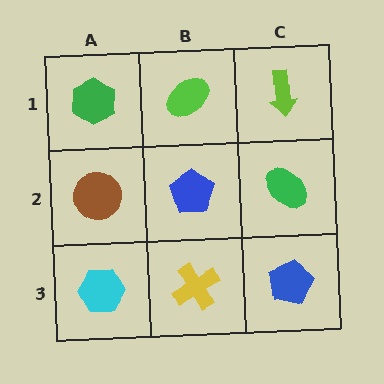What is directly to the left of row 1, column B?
A green hexagon.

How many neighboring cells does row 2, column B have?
4.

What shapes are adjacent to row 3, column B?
A blue pentagon (row 2, column B), a cyan hexagon (row 3, column A), a blue pentagon (row 3, column C).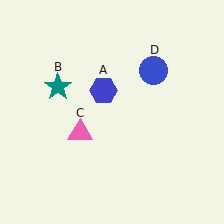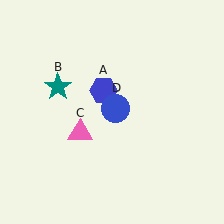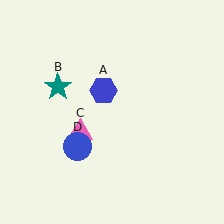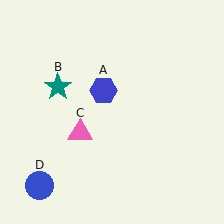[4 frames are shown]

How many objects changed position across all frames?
1 object changed position: blue circle (object D).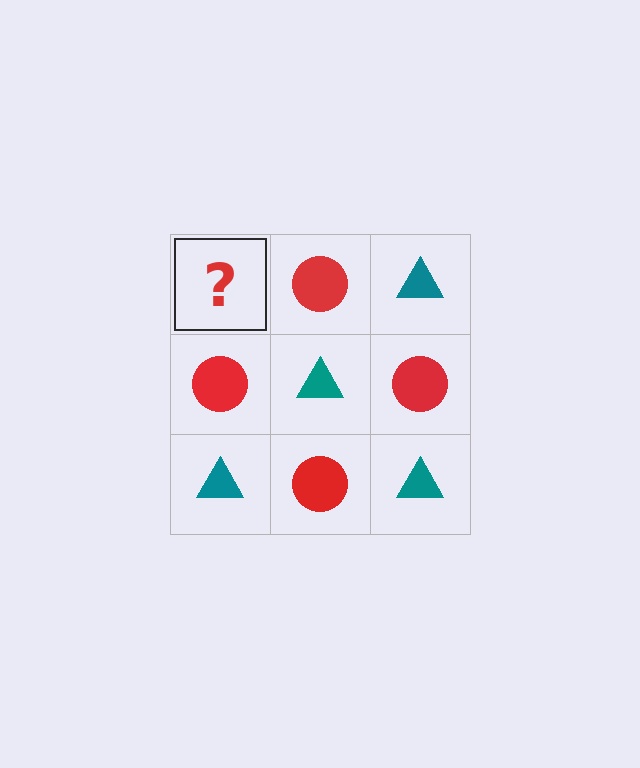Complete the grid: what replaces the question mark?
The question mark should be replaced with a teal triangle.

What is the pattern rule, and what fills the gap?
The rule is that it alternates teal triangle and red circle in a checkerboard pattern. The gap should be filled with a teal triangle.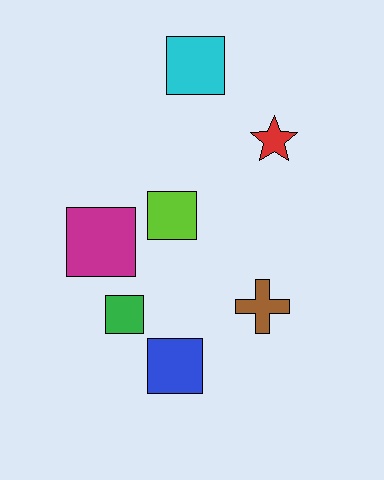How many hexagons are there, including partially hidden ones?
There are no hexagons.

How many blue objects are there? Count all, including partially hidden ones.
There is 1 blue object.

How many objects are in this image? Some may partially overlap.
There are 7 objects.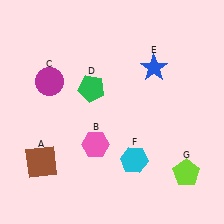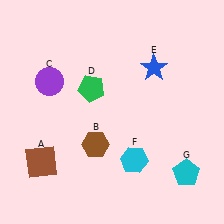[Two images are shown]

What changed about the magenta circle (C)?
In Image 1, C is magenta. In Image 2, it changed to purple.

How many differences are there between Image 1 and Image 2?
There are 3 differences between the two images.